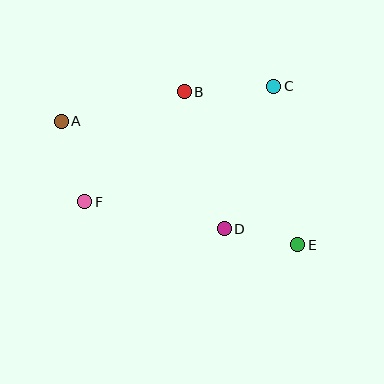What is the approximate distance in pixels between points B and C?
The distance between B and C is approximately 90 pixels.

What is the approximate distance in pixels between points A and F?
The distance between A and F is approximately 84 pixels.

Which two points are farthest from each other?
Points A and E are farthest from each other.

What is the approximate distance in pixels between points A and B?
The distance between A and B is approximately 127 pixels.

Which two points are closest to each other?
Points D and E are closest to each other.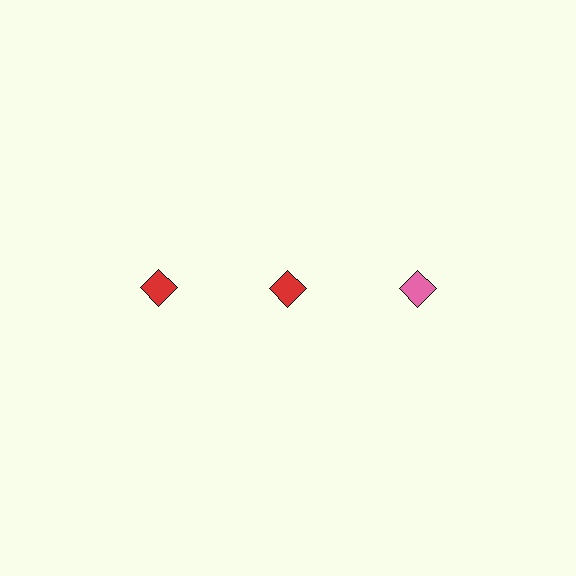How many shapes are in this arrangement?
There are 3 shapes arranged in a grid pattern.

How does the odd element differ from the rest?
It has a different color: pink instead of red.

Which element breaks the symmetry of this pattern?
The pink diamond in the top row, center column breaks the symmetry. All other shapes are red diamonds.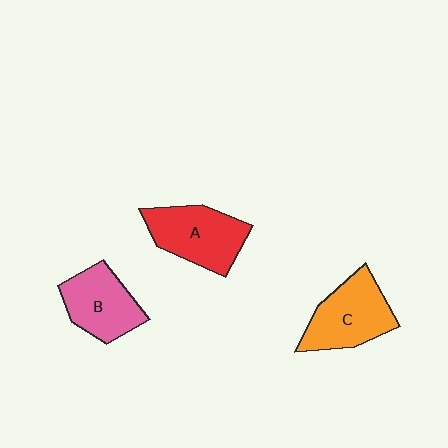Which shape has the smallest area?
Shape B (pink).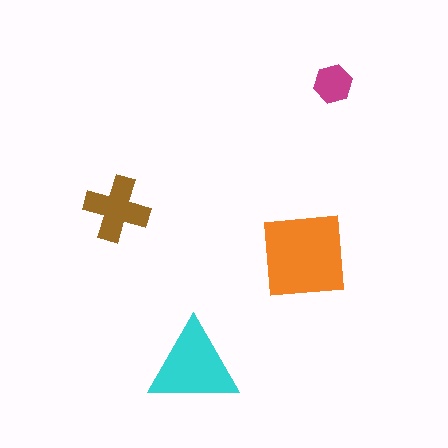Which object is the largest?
The orange square.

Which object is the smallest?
The magenta hexagon.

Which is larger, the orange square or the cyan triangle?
The orange square.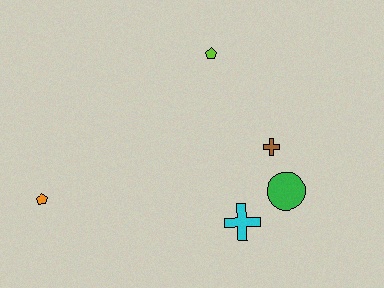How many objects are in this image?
There are 5 objects.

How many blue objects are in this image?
There are no blue objects.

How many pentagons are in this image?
There are 2 pentagons.